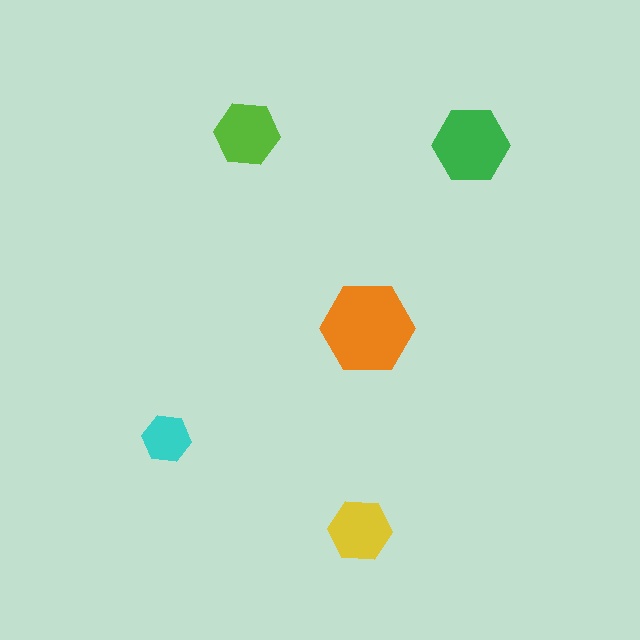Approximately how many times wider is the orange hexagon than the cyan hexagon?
About 2 times wider.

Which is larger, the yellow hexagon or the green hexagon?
The green one.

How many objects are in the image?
There are 5 objects in the image.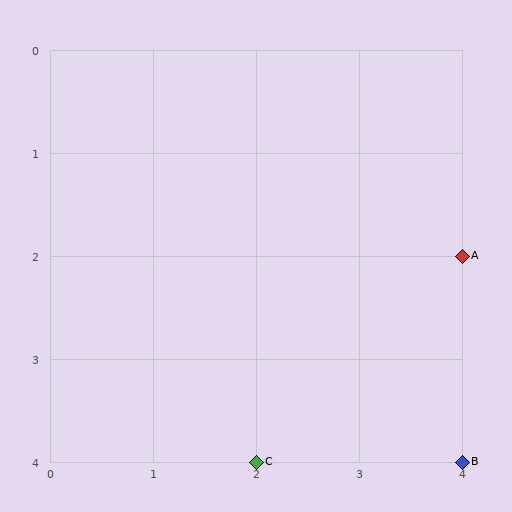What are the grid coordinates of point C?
Point C is at grid coordinates (2, 4).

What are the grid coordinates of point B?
Point B is at grid coordinates (4, 4).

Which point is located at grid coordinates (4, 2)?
Point A is at (4, 2).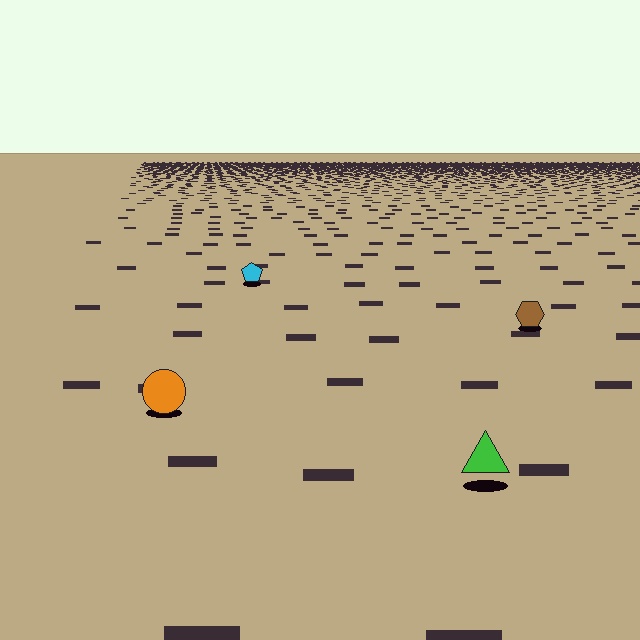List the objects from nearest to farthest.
From nearest to farthest: the green triangle, the orange circle, the brown hexagon, the cyan pentagon.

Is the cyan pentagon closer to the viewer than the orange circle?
No. The orange circle is closer — you can tell from the texture gradient: the ground texture is coarser near it.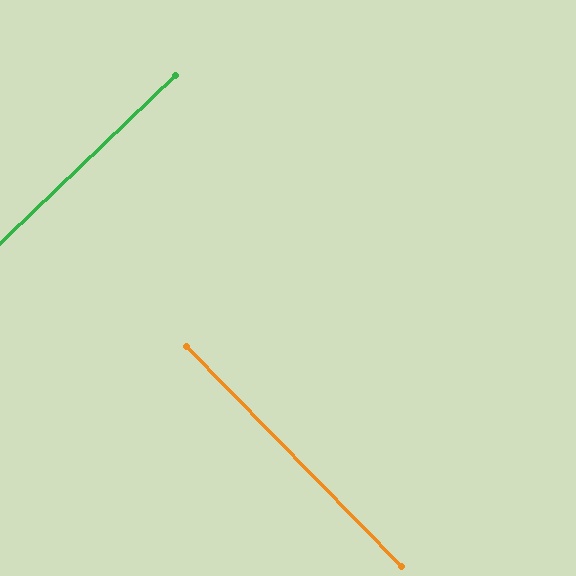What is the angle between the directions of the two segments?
Approximately 89 degrees.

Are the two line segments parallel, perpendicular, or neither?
Perpendicular — they meet at approximately 89°.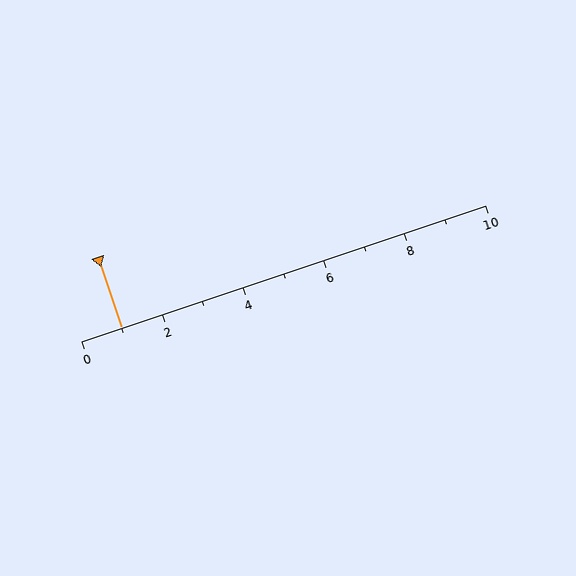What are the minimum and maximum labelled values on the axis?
The axis runs from 0 to 10.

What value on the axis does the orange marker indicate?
The marker indicates approximately 1.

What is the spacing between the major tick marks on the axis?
The major ticks are spaced 2 apart.